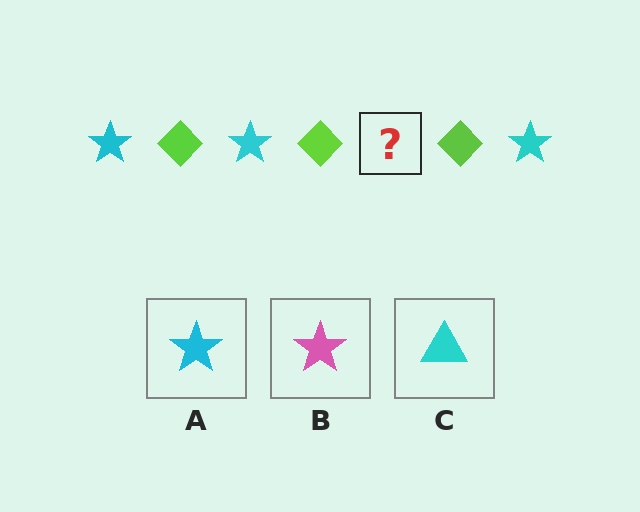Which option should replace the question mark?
Option A.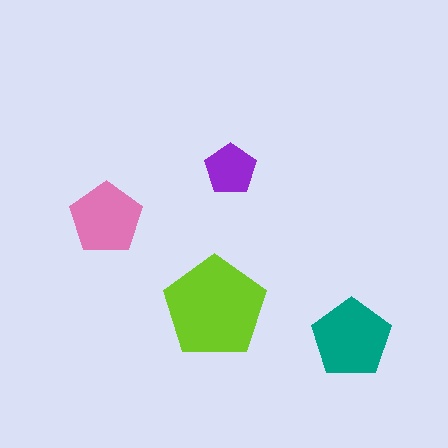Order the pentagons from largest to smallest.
the lime one, the teal one, the pink one, the purple one.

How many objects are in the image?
There are 4 objects in the image.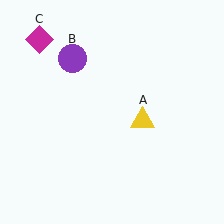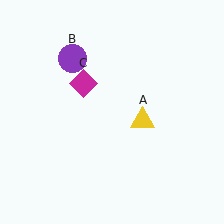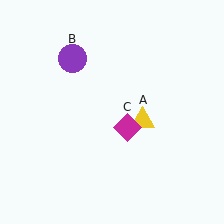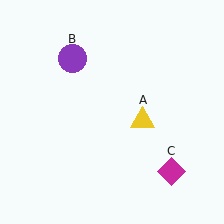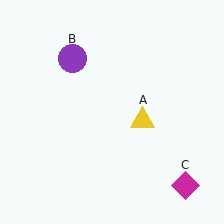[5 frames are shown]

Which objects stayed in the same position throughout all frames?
Yellow triangle (object A) and purple circle (object B) remained stationary.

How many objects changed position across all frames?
1 object changed position: magenta diamond (object C).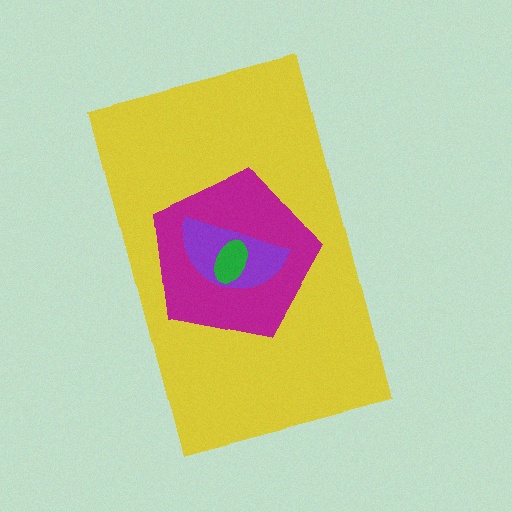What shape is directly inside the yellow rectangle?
The magenta pentagon.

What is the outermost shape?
The yellow rectangle.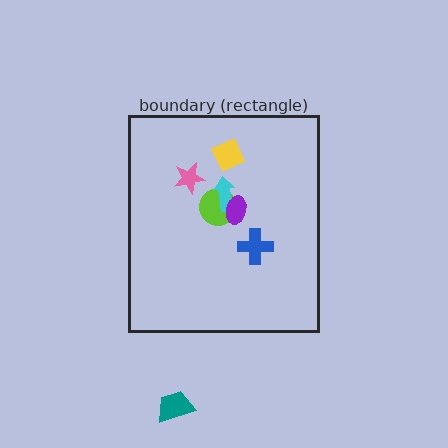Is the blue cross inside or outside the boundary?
Inside.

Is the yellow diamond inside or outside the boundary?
Inside.